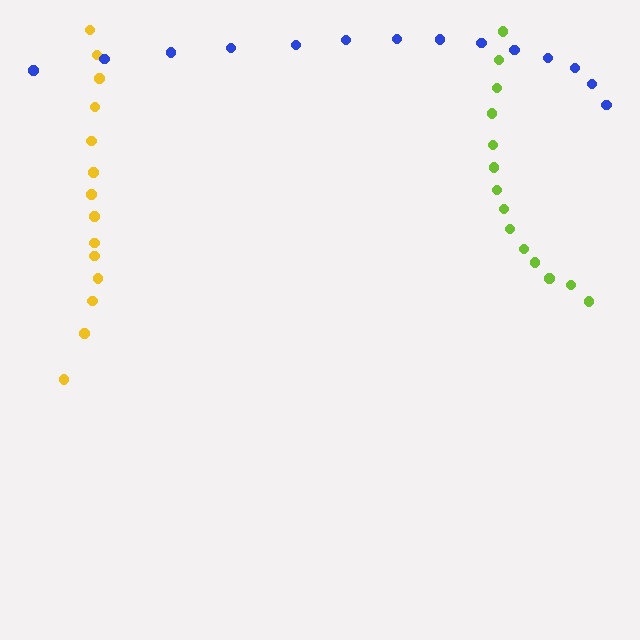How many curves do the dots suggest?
There are 3 distinct paths.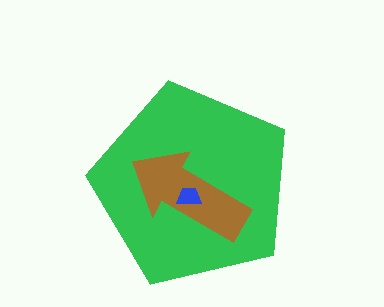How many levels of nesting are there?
3.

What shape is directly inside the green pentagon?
The brown arrow.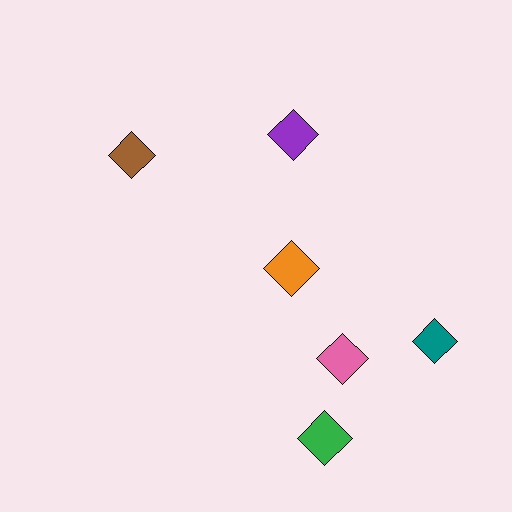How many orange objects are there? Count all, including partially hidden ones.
There is 1 orange object.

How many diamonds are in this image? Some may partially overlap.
There are 6 diamonds.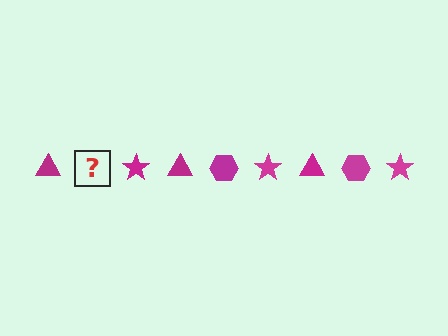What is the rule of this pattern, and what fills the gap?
The rule is that the pattern cycles through triangle, hexagon, star shapes in magenta. The gap should be filled with a magenta hexagon.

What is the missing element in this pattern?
The missing element is a magenta hexagon.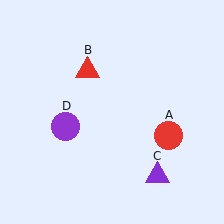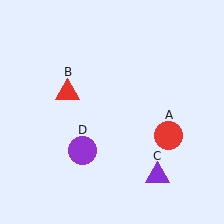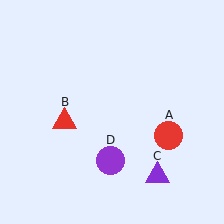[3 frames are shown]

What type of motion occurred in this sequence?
The red triangle (object B), purple circle (object D) rotated counterclockwise around the center of the scene.